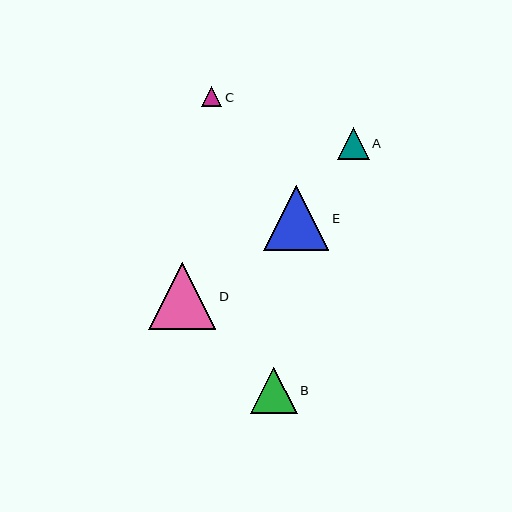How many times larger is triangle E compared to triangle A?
Triangle E is approximately 2.1 times the size of triangle A.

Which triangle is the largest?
Triangle D is the largest with a size of approximately 67 pixels.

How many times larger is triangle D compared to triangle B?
Triangle D is approximately 1.4 times the size of triangle B.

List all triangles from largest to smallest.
From largest to smallest: D, E, B, A, C.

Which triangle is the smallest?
Triangle C is the smallest with a size of approximately 20 pixels.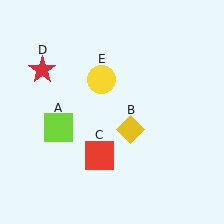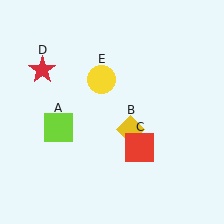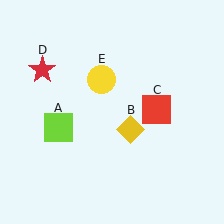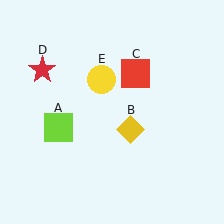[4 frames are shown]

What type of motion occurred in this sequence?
The red square (object C) rotated counterclockwise around the center of the scene.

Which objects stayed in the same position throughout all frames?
Lime square (object A) and yellow diamond (object B) and red star (object D) and yellow circle (object E) remained stationary.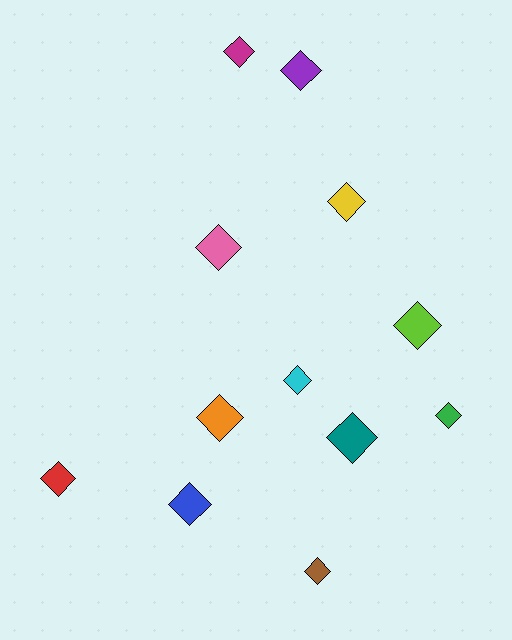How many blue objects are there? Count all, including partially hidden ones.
There is 1 blue object.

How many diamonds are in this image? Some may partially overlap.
There are 12 diamonds.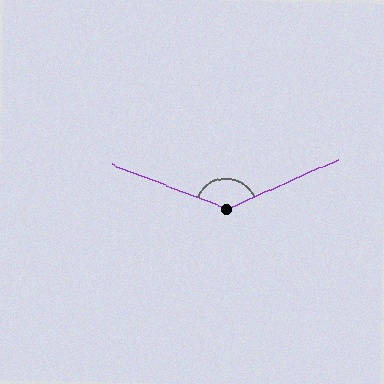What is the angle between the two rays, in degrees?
Approximately 135 degrees.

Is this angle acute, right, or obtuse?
It is obtuse.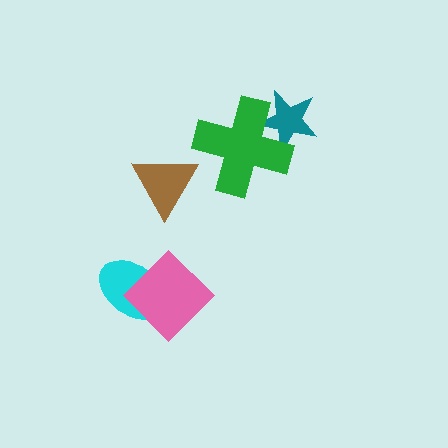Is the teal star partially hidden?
Yes, it is partially covered by another shape.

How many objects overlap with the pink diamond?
1 object overlaps with the pink diamond.